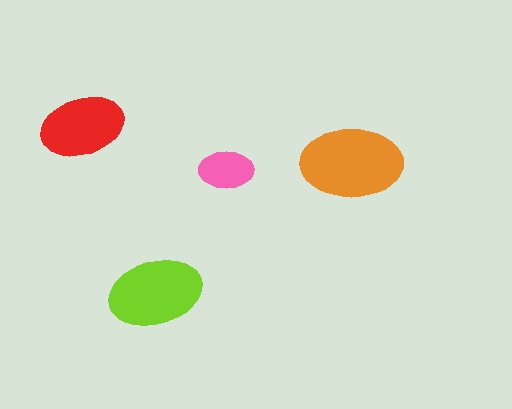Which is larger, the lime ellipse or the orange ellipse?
The orange one.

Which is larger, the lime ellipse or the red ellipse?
The lime one.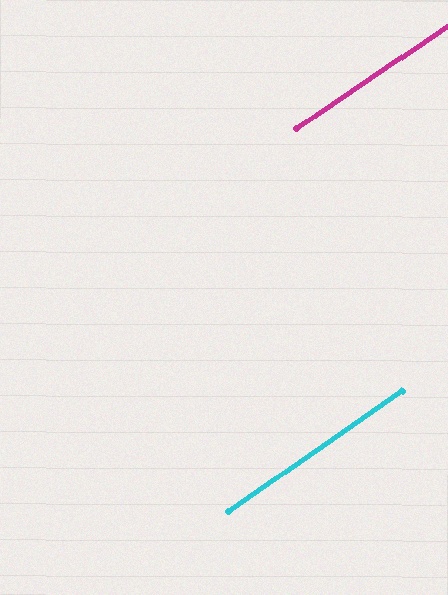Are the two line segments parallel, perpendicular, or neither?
Parallel — their directions differ by only 0.3°.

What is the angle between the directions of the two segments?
Approximately 0 degrees.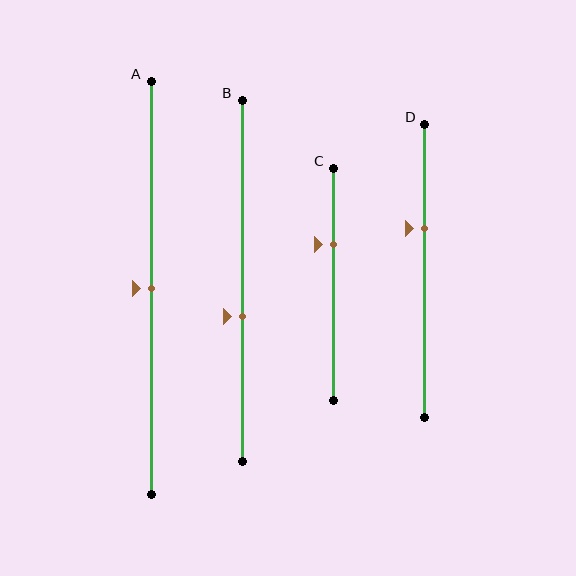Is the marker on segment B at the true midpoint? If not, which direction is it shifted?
No, the marker on segment B is shifted downward by about 10% of the segment length.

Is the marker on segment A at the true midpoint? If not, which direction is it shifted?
Yes, the marker on segment A is at the true midpoint.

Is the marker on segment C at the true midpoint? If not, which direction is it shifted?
No, the marker on segment C is shifted upward by about 17% of the segment length.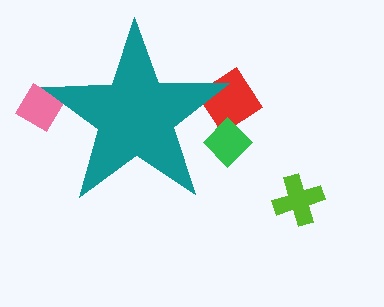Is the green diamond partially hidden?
Yes, the green diamond is partially hidden behind the teal star.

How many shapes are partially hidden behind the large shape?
3 shapes are partially hidden.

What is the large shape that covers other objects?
A teal star.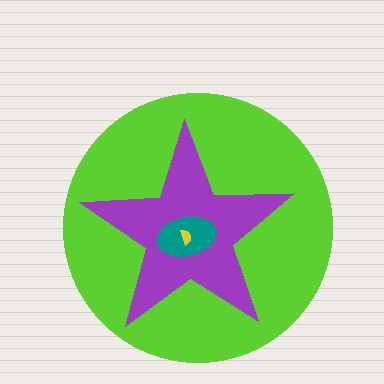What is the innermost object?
The yellow semicircle.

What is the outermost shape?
The lime circle.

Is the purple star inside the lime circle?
Yes.